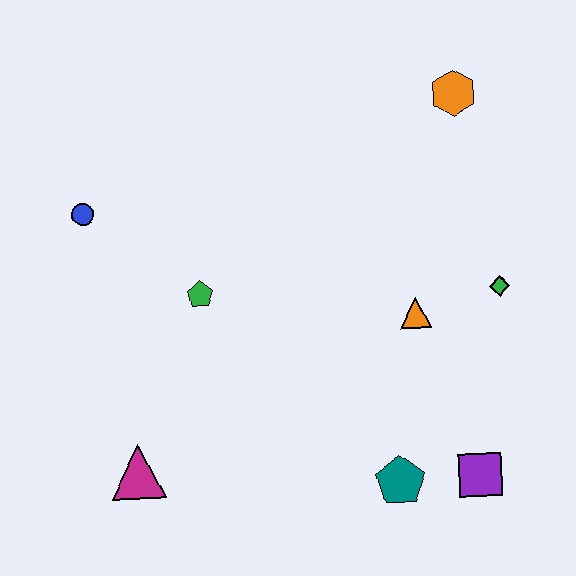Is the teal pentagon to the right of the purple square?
No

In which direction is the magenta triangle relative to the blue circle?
The magenta triangle is below the blue circle.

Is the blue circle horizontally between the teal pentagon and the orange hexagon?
No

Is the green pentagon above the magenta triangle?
Yes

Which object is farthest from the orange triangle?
The blue circle is farthest from the orange triangle.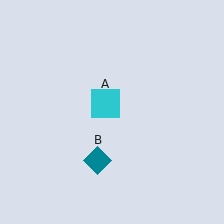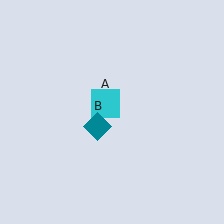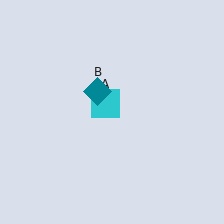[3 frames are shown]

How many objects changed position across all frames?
1 object changed position: teal diamond (object B).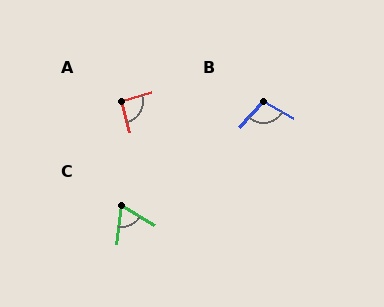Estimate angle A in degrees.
Approximately 91 degrees.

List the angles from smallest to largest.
C (64°), A (91°), B (103°).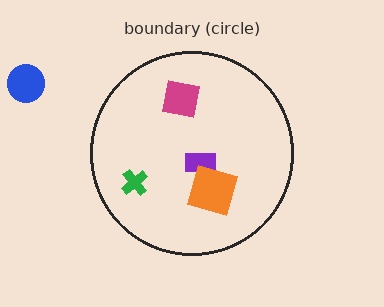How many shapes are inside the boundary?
4 inside, 1 outside.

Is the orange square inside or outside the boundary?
Inside.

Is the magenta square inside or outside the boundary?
Inside.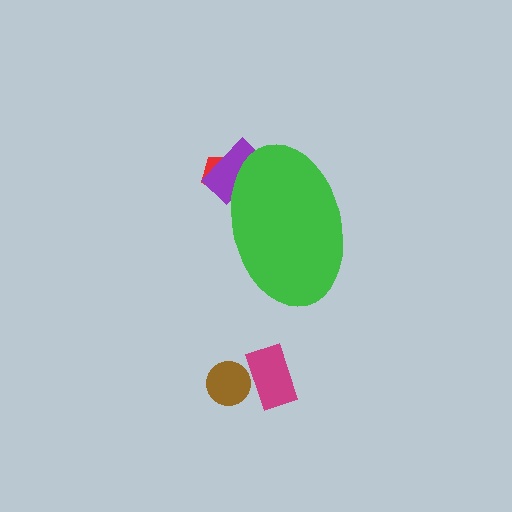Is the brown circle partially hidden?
No, the brown circle is fully visible.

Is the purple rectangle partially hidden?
Yes, the purple rectangle is partially hidden behind the green ellipse.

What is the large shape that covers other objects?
A green ellipse.